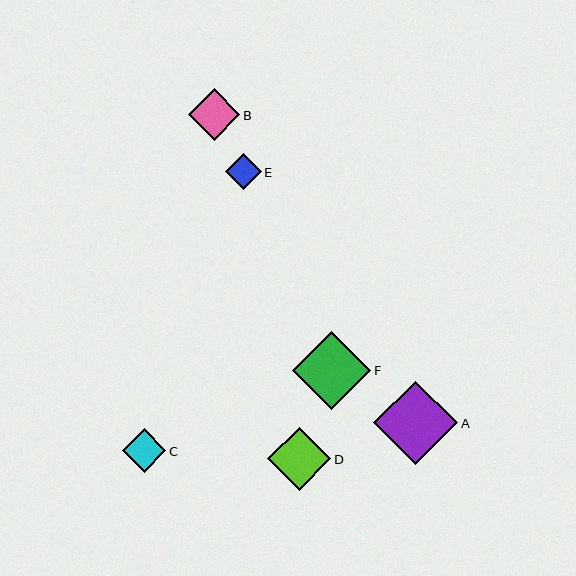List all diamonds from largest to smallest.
From largest to smallest: A, F, D, B, C, E.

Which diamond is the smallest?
Diamond E is the smallest with a size of approximately 36 pixels.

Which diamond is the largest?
Diamond A is the largest with a size of approximately 84 pixels.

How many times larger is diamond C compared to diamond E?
Diamond C is approximately 1.2 times the size of diamond E.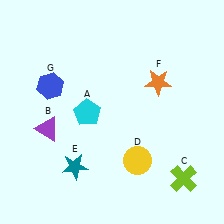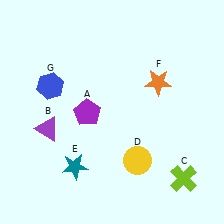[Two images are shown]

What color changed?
The pentagon (A) changed from cyan in Image 1 to purple in Image 2.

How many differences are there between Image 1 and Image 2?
There is 1 difference between the two images.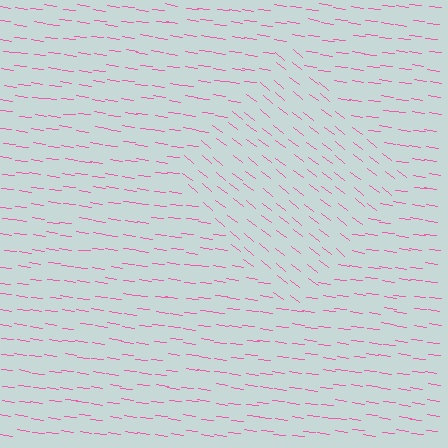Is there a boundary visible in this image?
Yes, there is a texture boundary formed by a change in line orientation.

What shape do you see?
I see a diamond.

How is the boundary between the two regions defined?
The boundary is defined purely by a change in line orientation (approximately 31 degrees difference). All lines are the same color and thickness.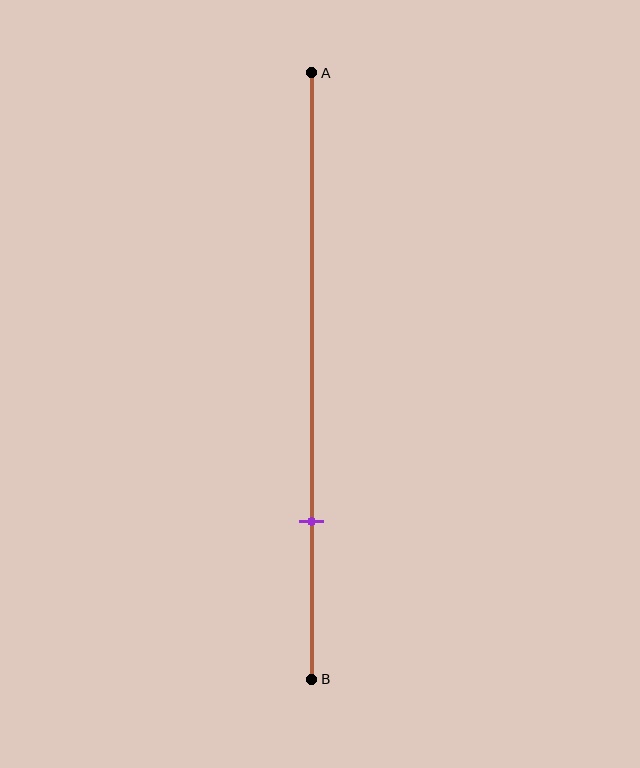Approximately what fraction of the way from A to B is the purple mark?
The purple mark is approximately 75% of the way from A to B.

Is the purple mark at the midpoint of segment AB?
No, the mark is at about 75% from A, not at the 50% midpoint.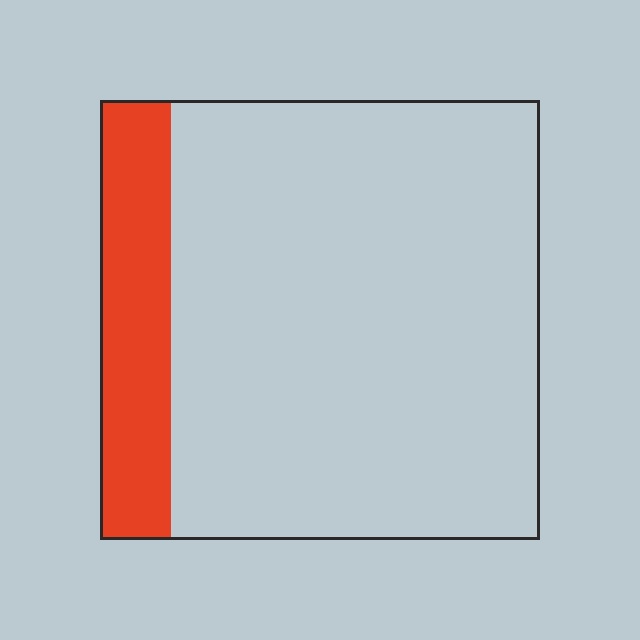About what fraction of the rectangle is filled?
About one sixth (1/6).